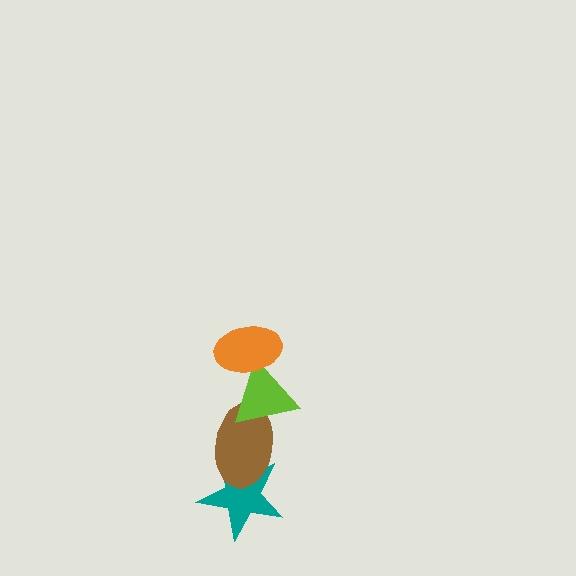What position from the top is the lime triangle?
The lime triangle is 2nd from the top.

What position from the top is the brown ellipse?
The brown ellipse is 3rd from the top.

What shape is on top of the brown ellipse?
The lime triangle is on top of the brown ellipse.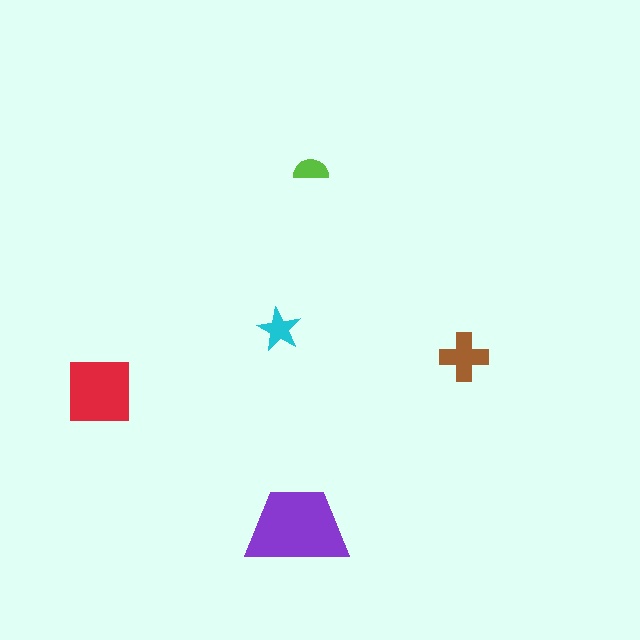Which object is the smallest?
The lime semicircle.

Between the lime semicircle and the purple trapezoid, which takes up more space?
The purple trapezoid.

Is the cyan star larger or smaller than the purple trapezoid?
Smaller.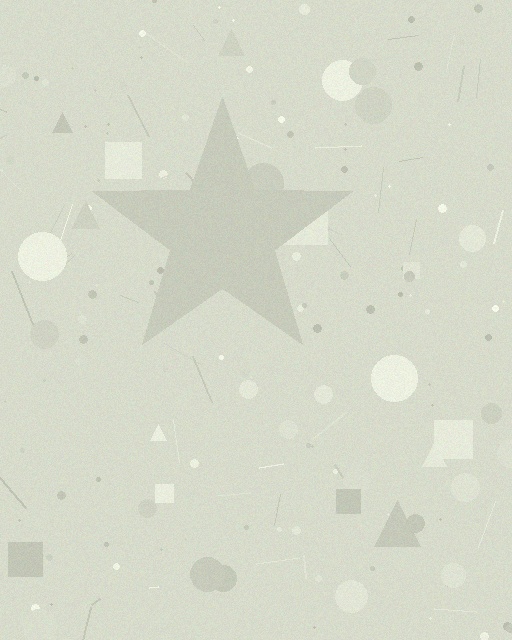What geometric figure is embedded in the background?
A star is embedded in the background.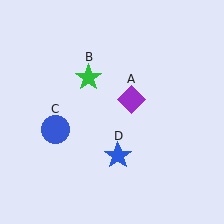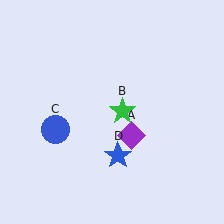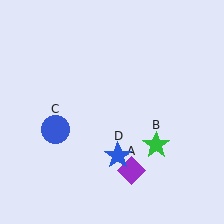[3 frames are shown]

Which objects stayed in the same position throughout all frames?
Blue circle (object C) and blue star (object D) remained stationary.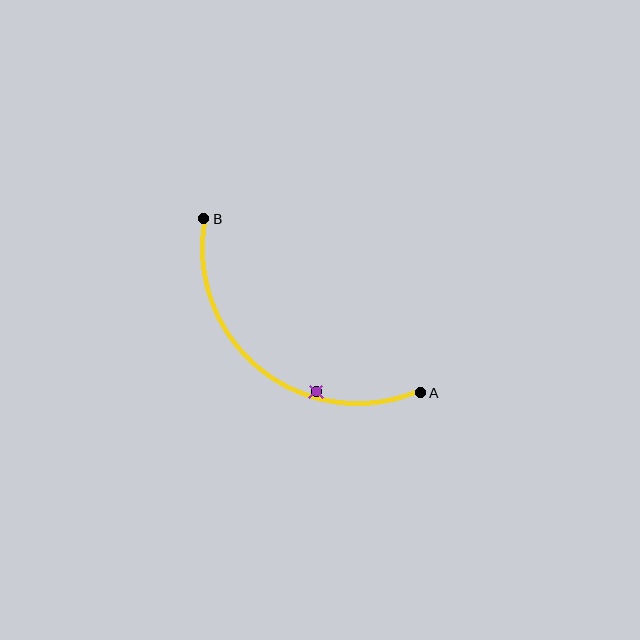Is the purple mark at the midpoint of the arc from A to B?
No — the purple mark does not lie on the arc at all. It sits slightly inside the curve.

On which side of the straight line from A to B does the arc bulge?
The arc bulges below and to the left of the straight line connecting A and B.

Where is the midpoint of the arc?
The arc midpoint is the point on the curve farthest from the straight line joining A and B. It sits below and to the left of that line.